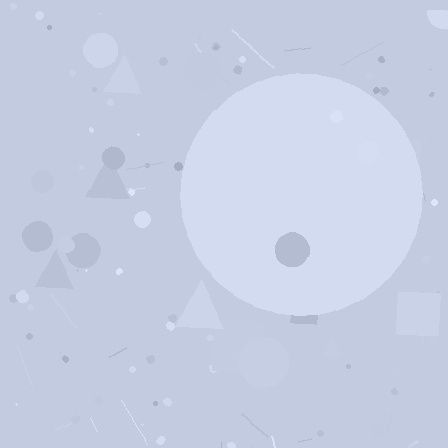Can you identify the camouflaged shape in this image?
The camouflaged shape is a circle.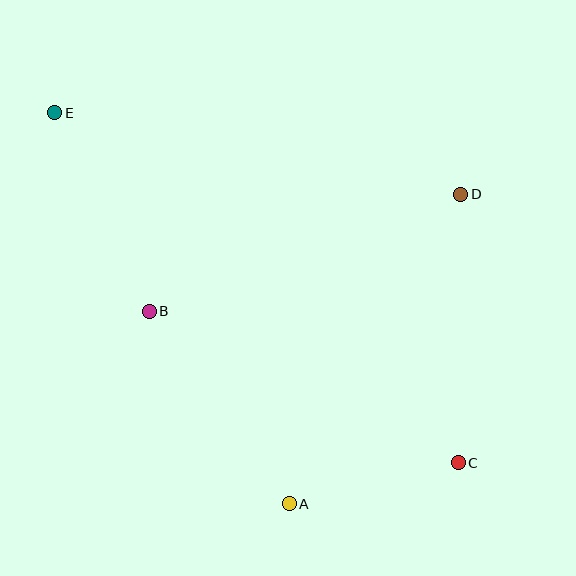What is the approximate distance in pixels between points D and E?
The distance between D and E is approximately 414 pixels.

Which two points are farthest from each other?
Points C and E are farthest from each other.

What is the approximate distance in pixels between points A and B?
The distance between A and B is approximately 238 pixels.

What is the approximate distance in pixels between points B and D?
The distance between B and D is approximately 333 pixels.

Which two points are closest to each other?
Points A and C are closest to each other.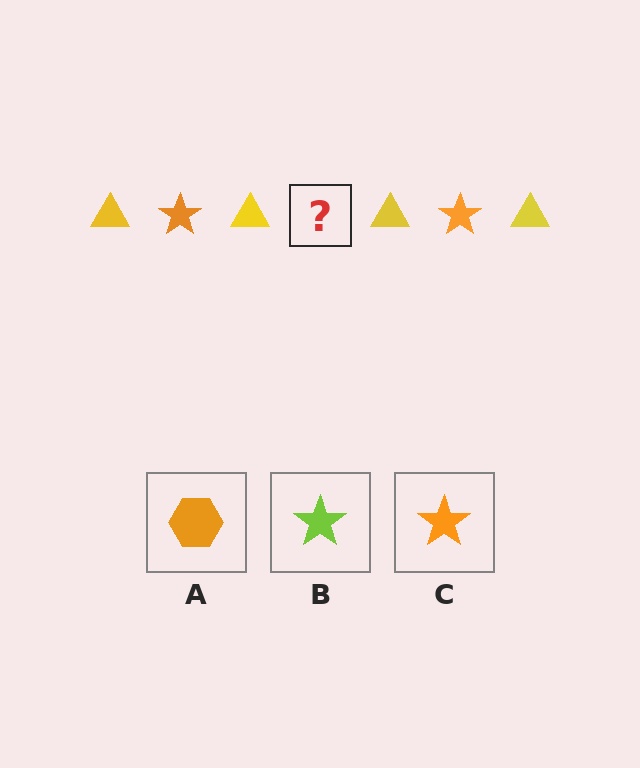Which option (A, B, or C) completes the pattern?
C.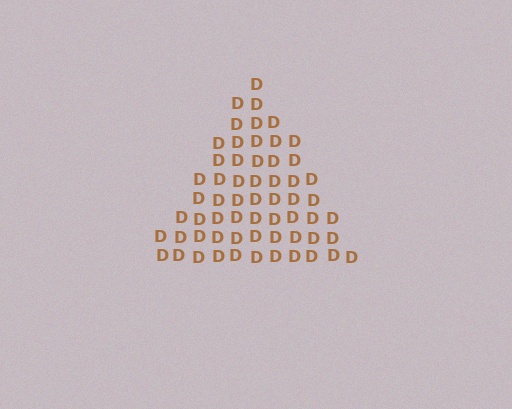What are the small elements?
The small elements are letter D's.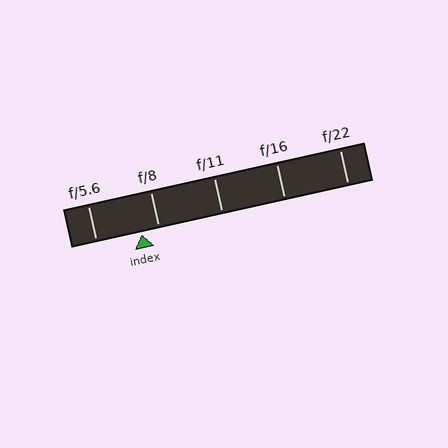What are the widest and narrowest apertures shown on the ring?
The widest aperture shown is f/5.6 and the narrowest is f/22.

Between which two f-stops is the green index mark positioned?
The index mark is between f/5.6 and f/8.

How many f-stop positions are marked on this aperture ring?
There are 5 f-stop positions marked.